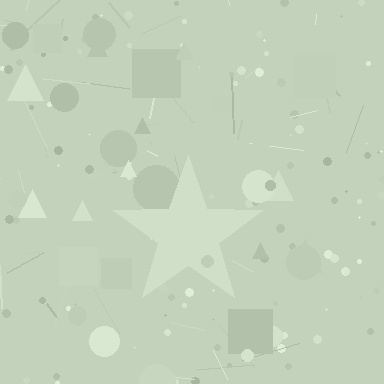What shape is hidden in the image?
A star is hidden in the image.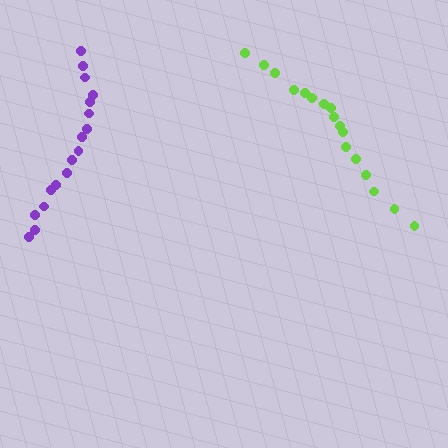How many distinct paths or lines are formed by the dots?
There are 2 distinct paths.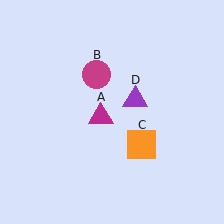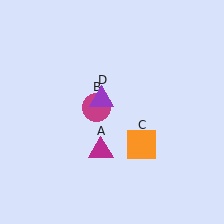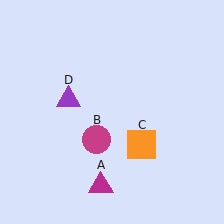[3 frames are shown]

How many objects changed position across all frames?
3 objects changed position: magenta triangle (object A), magenta circle (object B), purple triangle (object D).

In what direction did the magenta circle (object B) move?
The magenta circle (object B) moved down.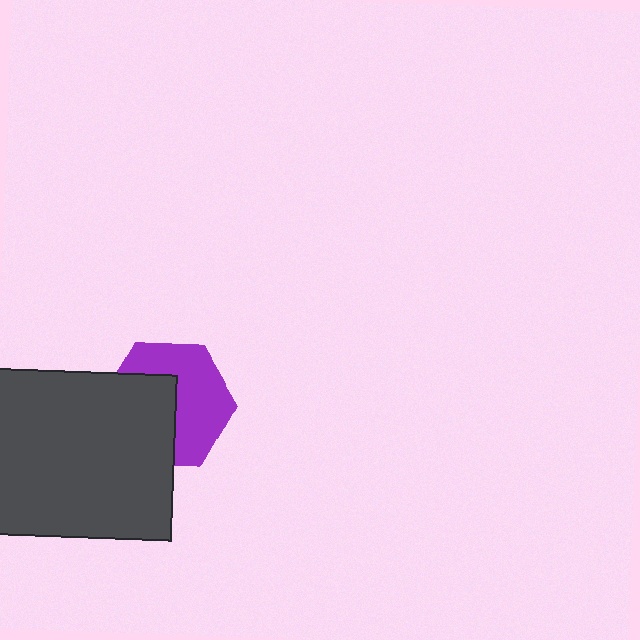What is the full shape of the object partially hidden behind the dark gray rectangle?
The partially hidden object is a purple hexagon.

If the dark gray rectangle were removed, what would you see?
You would see the complete purple hexagon.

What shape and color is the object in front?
The object in front is a dark gray rectangle.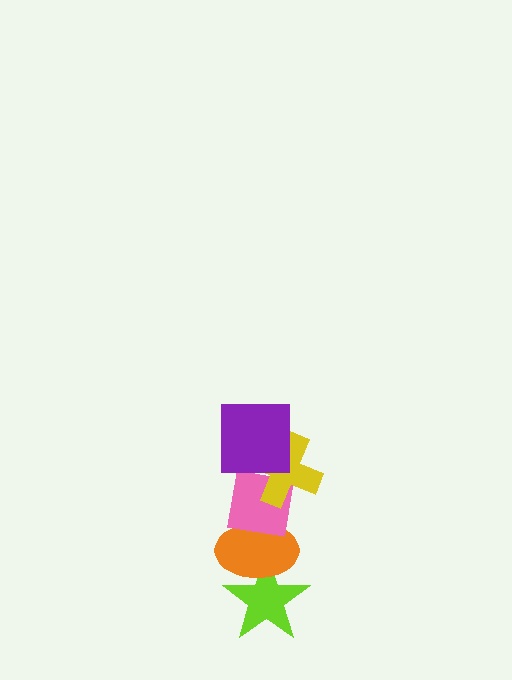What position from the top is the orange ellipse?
The orange ellipse is 4th from the top.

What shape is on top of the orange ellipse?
The pink square is on top of the orange ellipse.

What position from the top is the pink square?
The pink square is 3rd from the top.